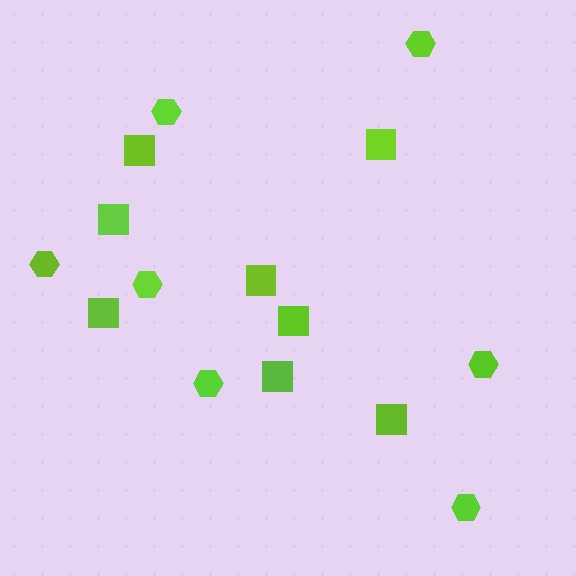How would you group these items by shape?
There are 2 groups: one group of hexagons (7) and one group of squares (8).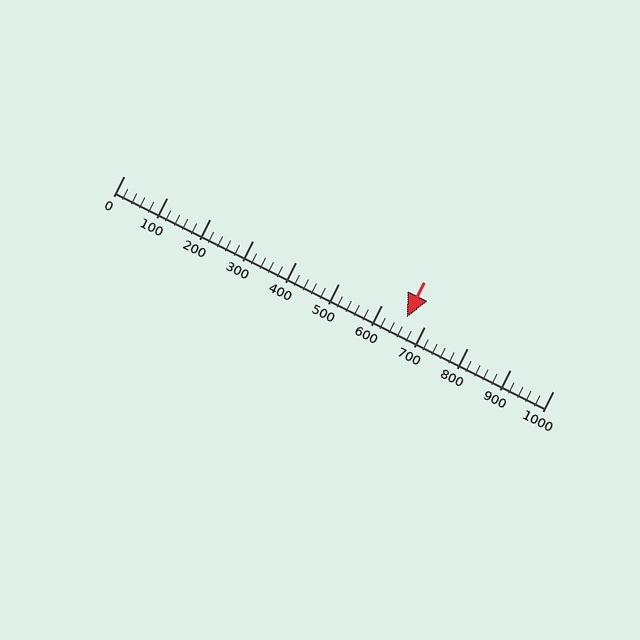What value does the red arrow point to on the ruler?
The red arrow points to approximately 660.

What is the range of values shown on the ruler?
The ruler shows values from 0 to 1000.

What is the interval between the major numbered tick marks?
The major tick marks are spaced 100 units apart.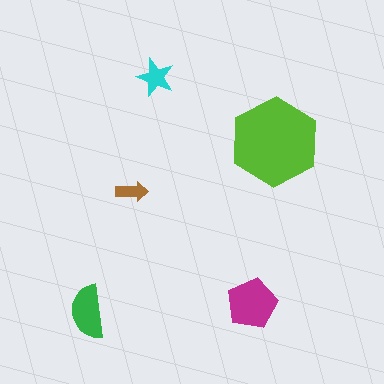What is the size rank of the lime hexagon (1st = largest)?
1st.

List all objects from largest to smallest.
The lime hexagon, the magenta pentagon, the green semicircle, the cyan star, the brown arrow.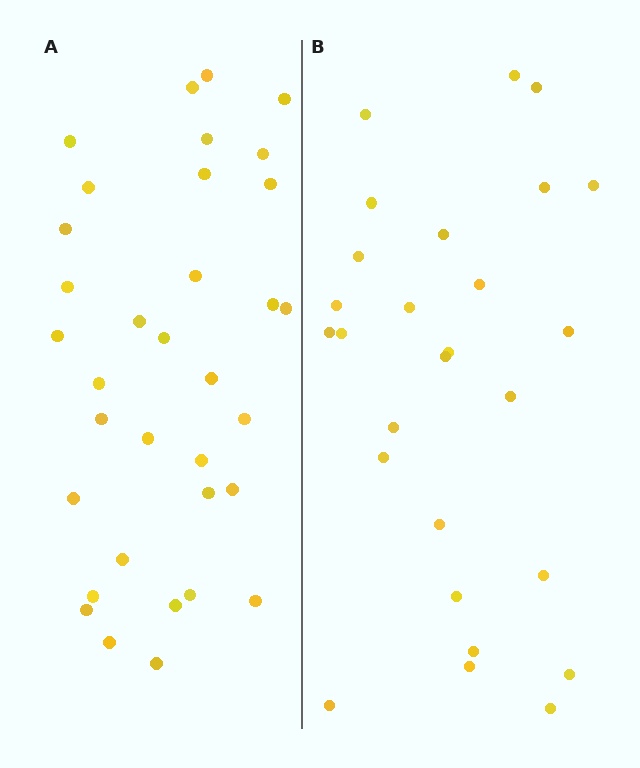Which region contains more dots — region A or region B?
Region A (the left region) has more dots.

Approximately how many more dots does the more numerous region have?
Region A has roughly 8 or so more dots than region B.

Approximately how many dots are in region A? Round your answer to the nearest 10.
About 30 dots. (The exact count is 34, which rounds to 30.)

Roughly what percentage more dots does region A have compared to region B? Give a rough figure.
About 25% more.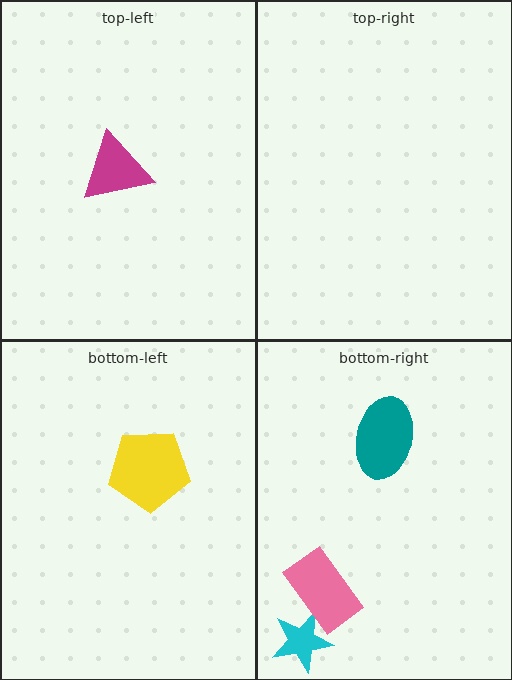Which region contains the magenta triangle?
The top-left region.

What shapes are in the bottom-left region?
The yellow pentagon.